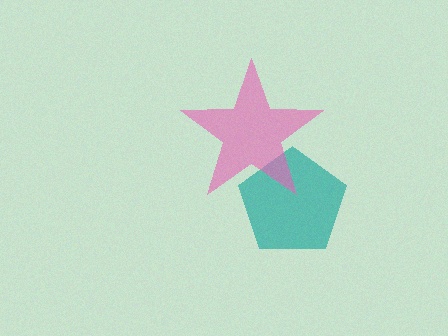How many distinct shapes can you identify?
There are 2 distinct shapes: a teal pentagon, a pink star.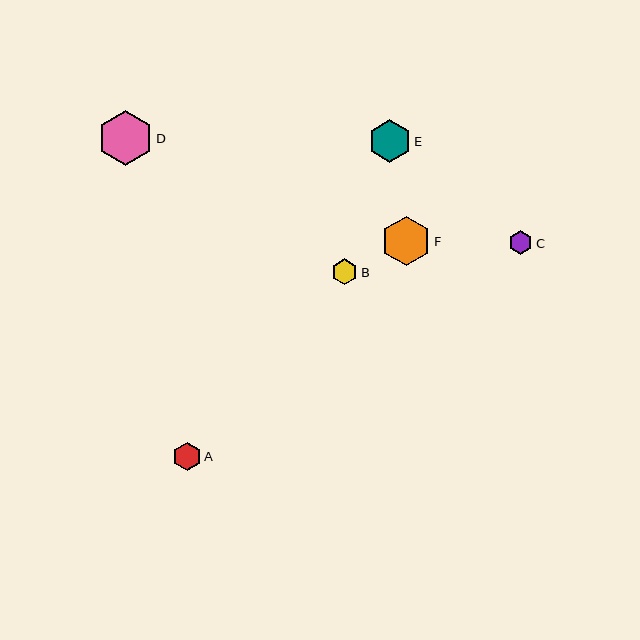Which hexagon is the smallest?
Hexagon C is the smallest with a size of approximately 24 pixels.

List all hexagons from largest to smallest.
From largest to smallest: D, F, E, A, B, C.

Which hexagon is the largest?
Hexagon D is the largest with a size of approximately 55 pixels.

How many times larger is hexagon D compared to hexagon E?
Hexagon D is approximately 1.3 times the size of hexagon E.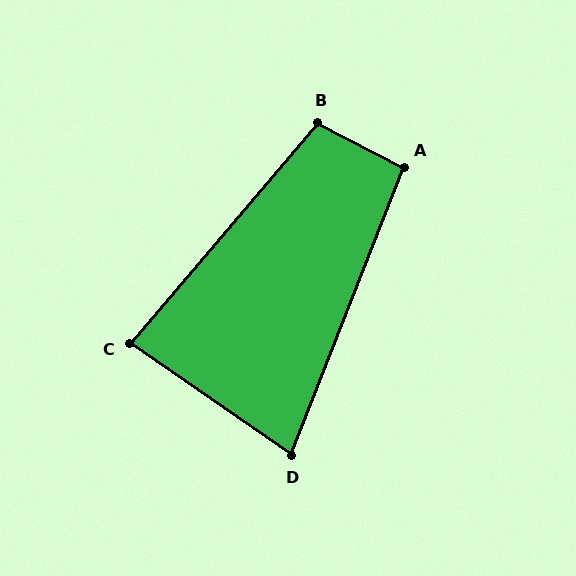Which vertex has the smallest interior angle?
D, at approximately 77 degrees.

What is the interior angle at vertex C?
Approximately 84 degrees (acute).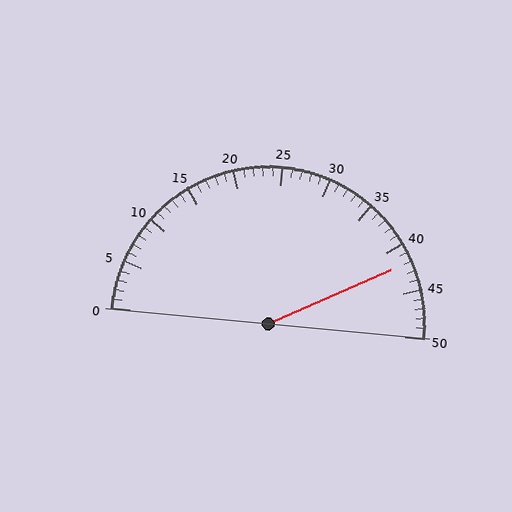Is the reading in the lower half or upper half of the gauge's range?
The reading is in the upper half of the range (0 to 50).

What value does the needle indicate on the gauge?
The needle indicates approximately 42.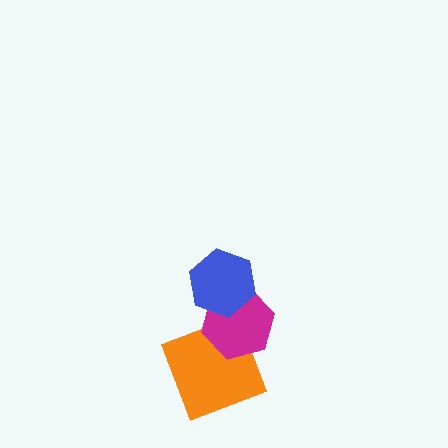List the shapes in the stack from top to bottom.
From top to bottom: the blue hexagon, the magenta hexagon, the orange square.